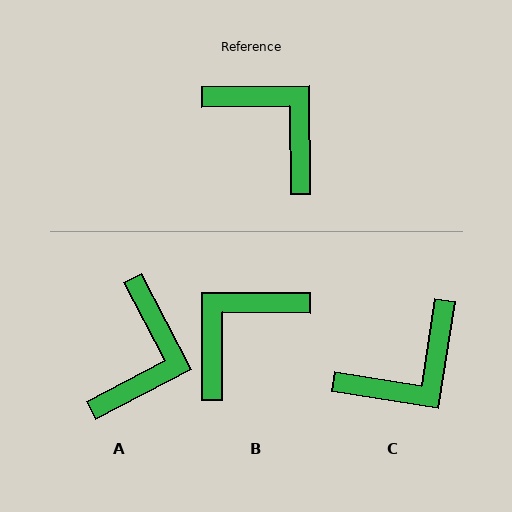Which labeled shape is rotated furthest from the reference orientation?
C, about 99 degrees away.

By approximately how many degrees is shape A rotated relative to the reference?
Approximately 63 degrees clockwise.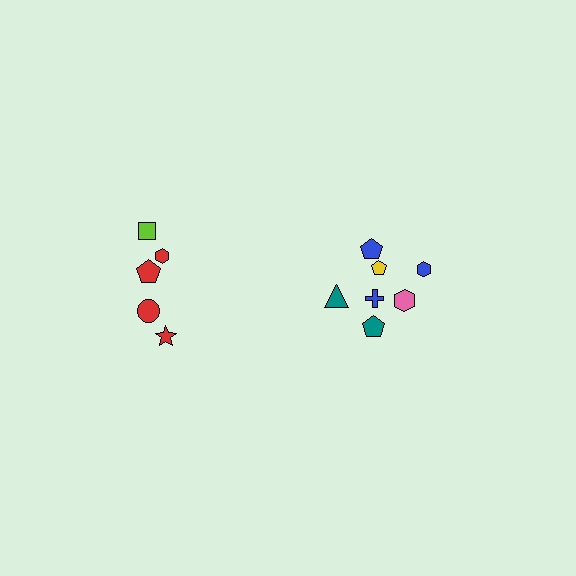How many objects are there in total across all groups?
There are 12 objects.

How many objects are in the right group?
There are 7 objects.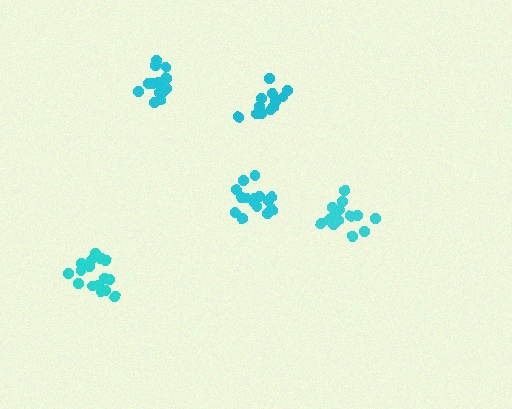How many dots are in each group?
Group 1: 13 dots, Group 2: 17 dots, Group 3: 14 dots, Group 4: 15 dots, Group 5: 17 dots (76 total).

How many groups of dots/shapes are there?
There are 5 groups.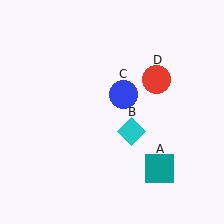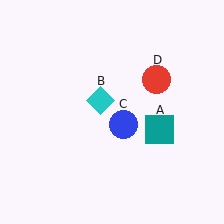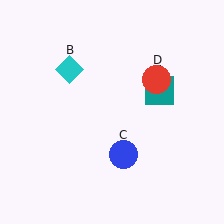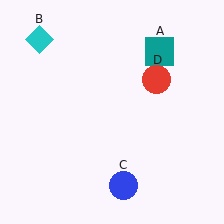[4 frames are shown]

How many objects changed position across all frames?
3 objects changed position: teal square (object A), cyan diamond (object B), blue circle (object C).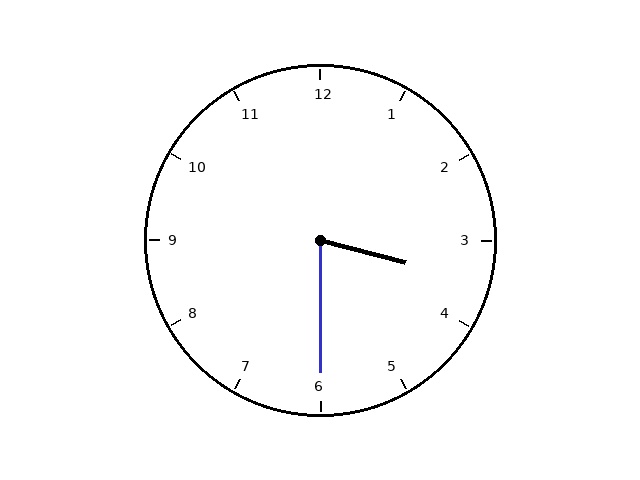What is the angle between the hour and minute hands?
Approximately 75 degrees.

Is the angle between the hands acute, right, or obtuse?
It is acute.